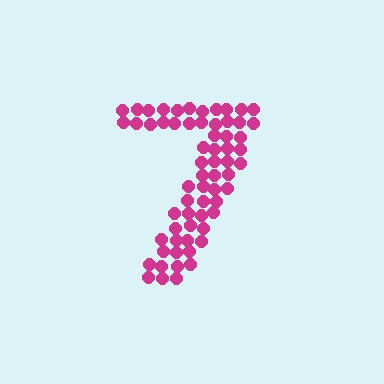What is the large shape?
The large shape is the digit 7.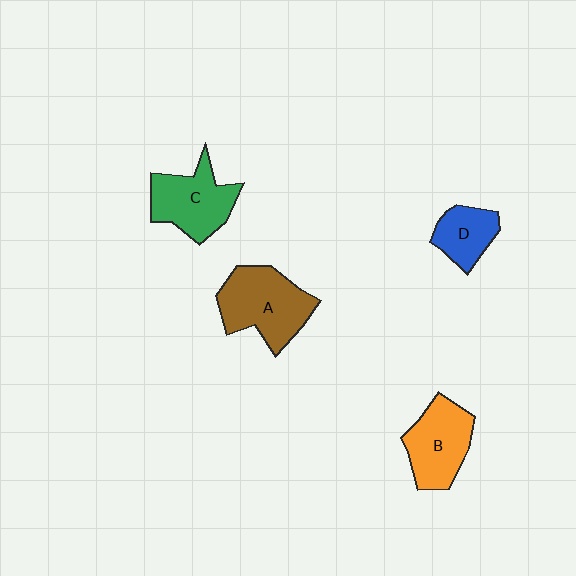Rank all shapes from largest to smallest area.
From largest to smallest: A (brown), C (green), B (orange), D (blue).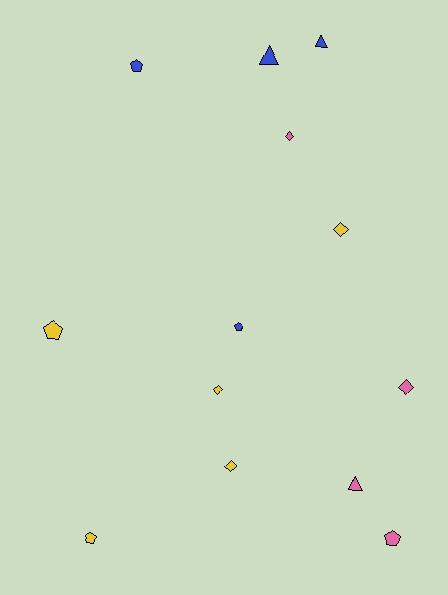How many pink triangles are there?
There is 1 pink triangle.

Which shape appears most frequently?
Diamond, with 5 objects.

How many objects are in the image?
There are 13 objects.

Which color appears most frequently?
Yellow, with 5 objects.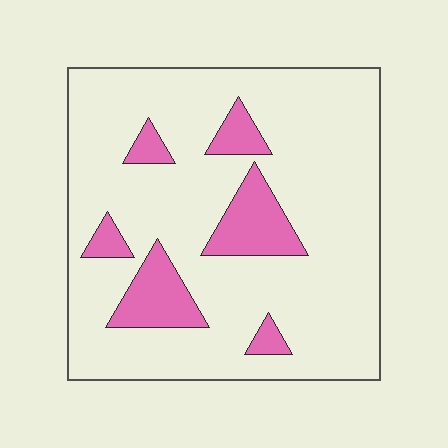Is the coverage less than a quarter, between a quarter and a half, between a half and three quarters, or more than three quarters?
Less than a quarter.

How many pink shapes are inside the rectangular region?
6.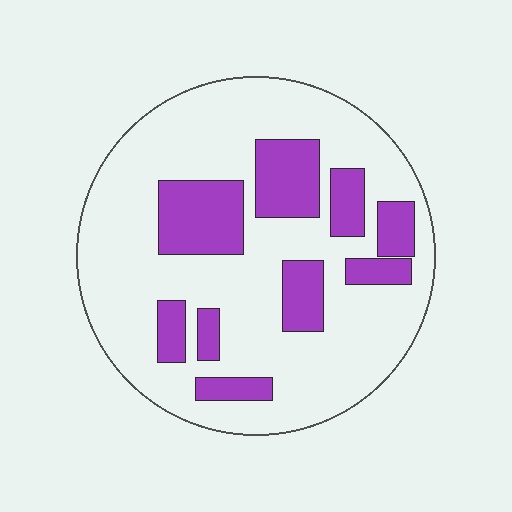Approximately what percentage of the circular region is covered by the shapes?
Approximately 25%.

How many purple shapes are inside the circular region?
9.